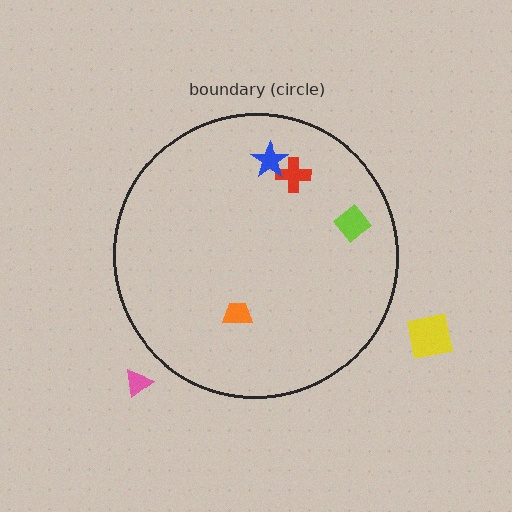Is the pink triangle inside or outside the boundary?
Outside.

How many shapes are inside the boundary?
4 inside, 2 outside.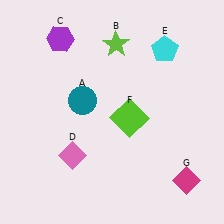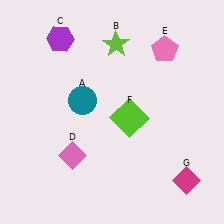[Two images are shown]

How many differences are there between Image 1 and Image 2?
There is 1 difference between the two images.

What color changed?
The pentagon (E) changed from cyan in Image 1 to pink in Image 2.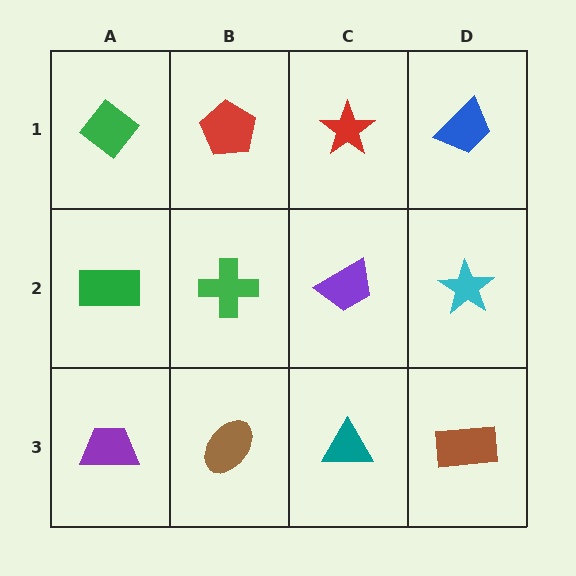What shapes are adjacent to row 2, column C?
A red star (row 1, column C), a teal triangle (row 3, column C), a green cross (row 2, column B), a cyan star (row 2, column D).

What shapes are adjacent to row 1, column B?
A green cross (row 2, column B), a green diamond (row 1, column A), a red star (row 1, column C).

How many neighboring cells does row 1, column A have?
2.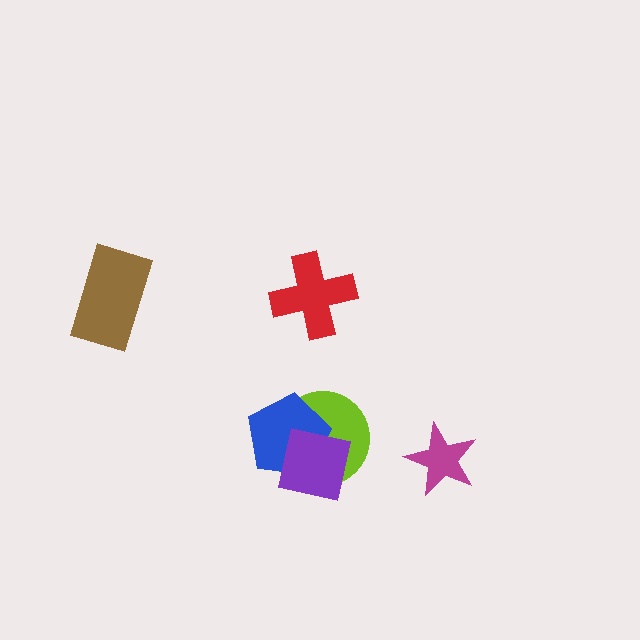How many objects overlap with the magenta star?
0 objects overlap with the magenta star.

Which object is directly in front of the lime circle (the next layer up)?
The blue pentagon is directly in front of the lime circle.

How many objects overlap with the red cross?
0 objects overlap with the red cross.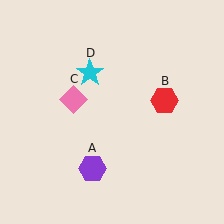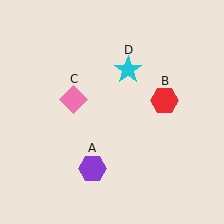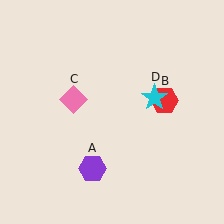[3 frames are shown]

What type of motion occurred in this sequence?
The cyan star (object D) rotated clockwise around the center of the scene.